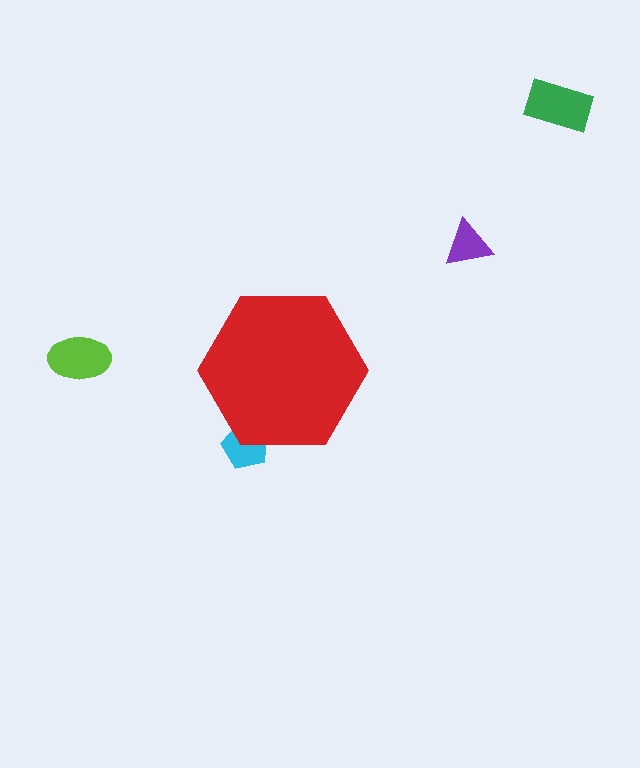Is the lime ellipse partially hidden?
No, the lime ellipse is fully visible.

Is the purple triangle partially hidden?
No, the purple triangle is fully visible.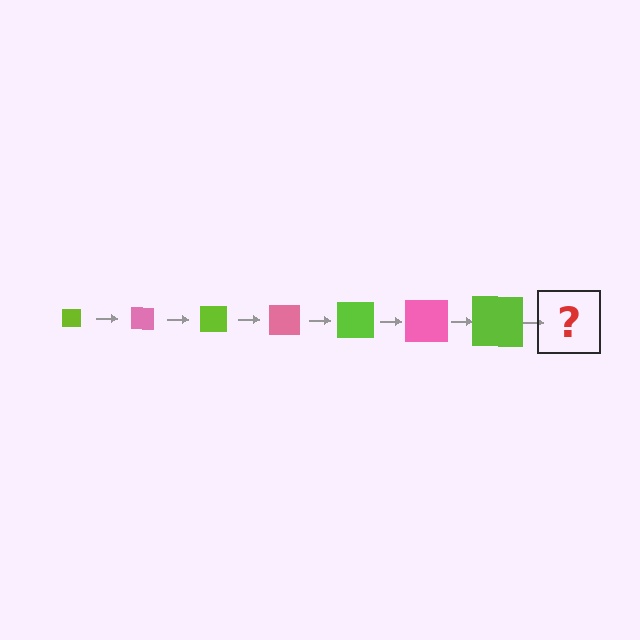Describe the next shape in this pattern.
It should be a pink square, larger than the previous one.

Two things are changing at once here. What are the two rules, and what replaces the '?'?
The two rules are that the square grows larger each step and the color cycles through lime and pink. The '?' should be a pink square, larger than the previous one.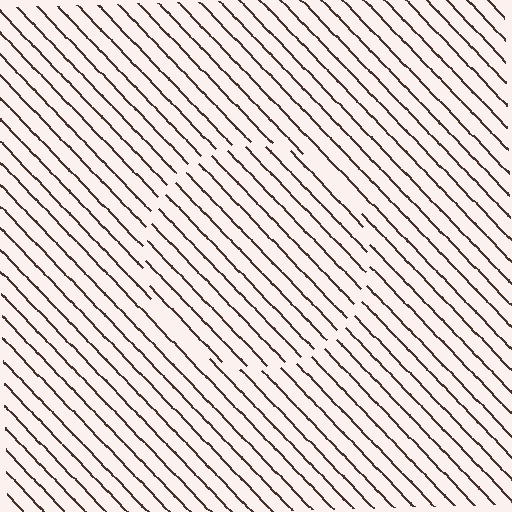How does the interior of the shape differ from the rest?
The interior of the shape contains the same grating, shifted by half a period — the contour is defined by the phase discontinuity where line-ends from the inner and outer gratings abut.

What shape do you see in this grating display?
An illusory circle. The interior of the shape contains the same grating, shifted by half a period — the contour is defined by the phase discontinuity where line-ends from the inner and outer gratings abut.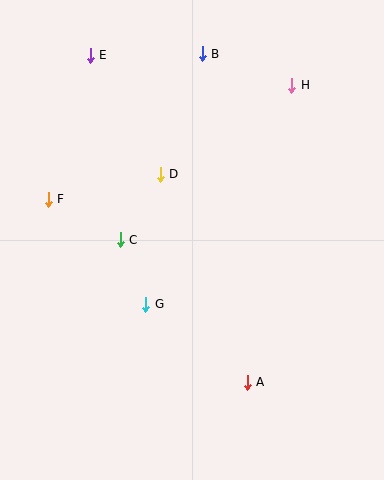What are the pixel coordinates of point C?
Point C is at (120, 240).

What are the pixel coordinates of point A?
Point A is at (247, 382).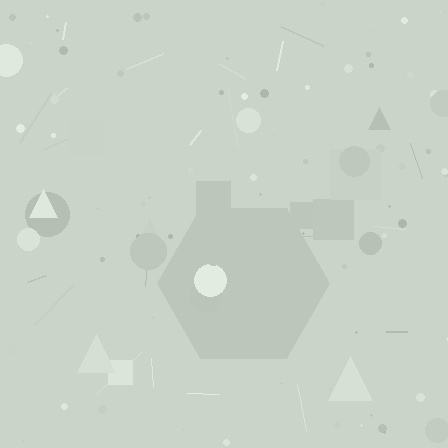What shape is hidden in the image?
A hexagon is hidden in the image.